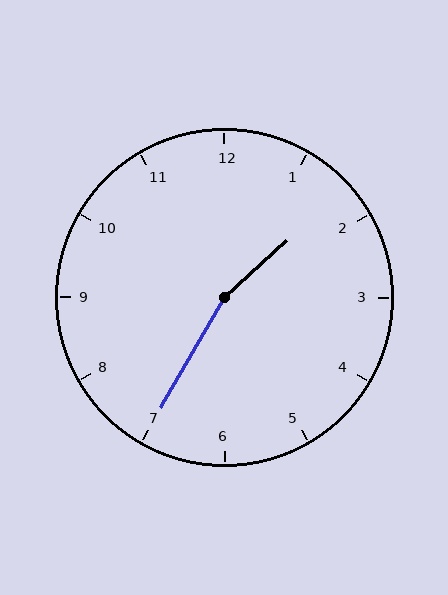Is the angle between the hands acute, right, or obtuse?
It is obtuse.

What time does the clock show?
1:35.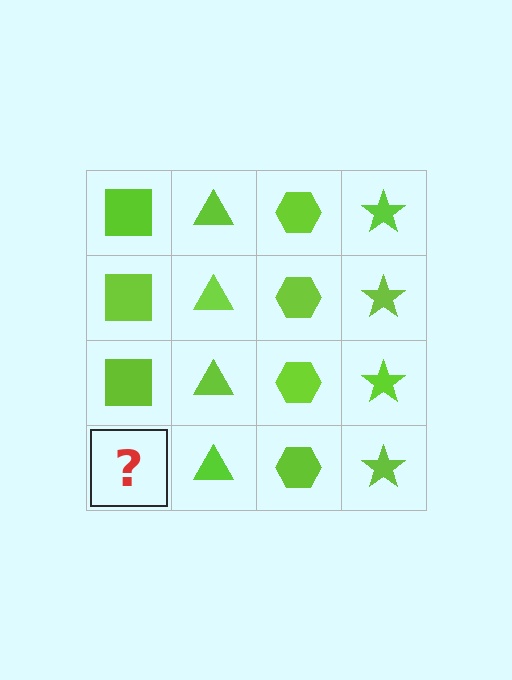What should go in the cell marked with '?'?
The missing cell should contain a lime square.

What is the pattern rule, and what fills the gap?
The rule is that each column has a consistent shape. The gap should be filled with a lime square.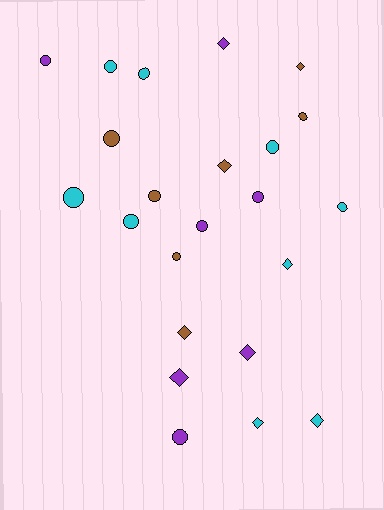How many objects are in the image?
There are 23 objects.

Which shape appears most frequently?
Circle, with 14 objects.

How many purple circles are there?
There are 4 purple circles.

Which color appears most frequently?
Cyan, with 9 objects.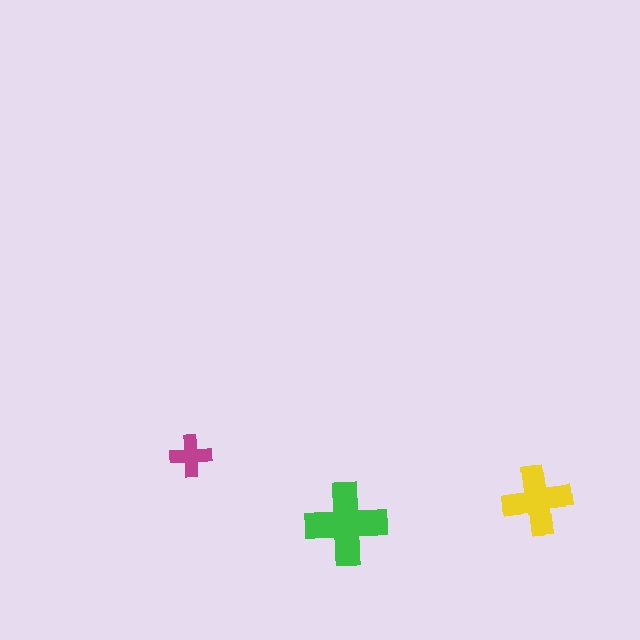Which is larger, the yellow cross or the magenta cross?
The yellow one.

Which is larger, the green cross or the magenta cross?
The green one.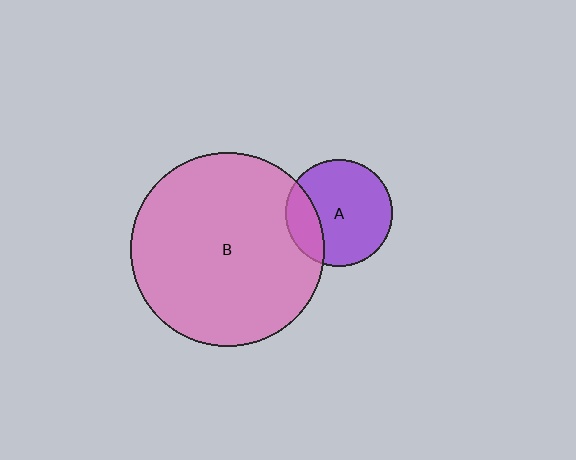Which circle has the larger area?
Circle B (pink).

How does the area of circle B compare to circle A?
Approximately 3.3 times.